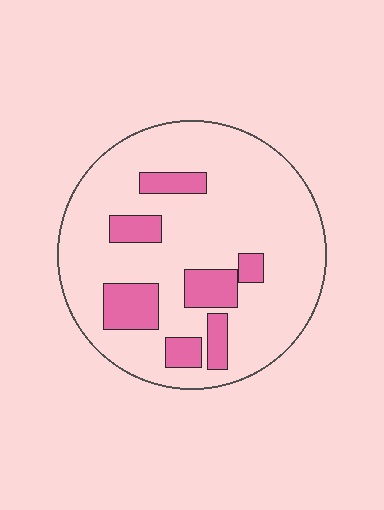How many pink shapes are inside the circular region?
7.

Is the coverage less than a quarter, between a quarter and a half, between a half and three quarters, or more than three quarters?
Less than a quarter.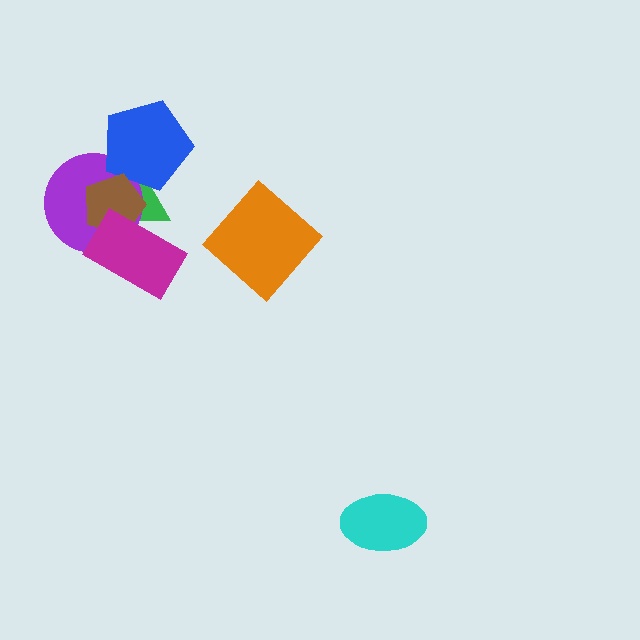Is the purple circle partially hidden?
Yes, it is partially covered by another shape.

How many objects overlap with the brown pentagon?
4 objects overlap with the brown pentagon.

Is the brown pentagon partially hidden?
Yes, it is partially covered by another shape.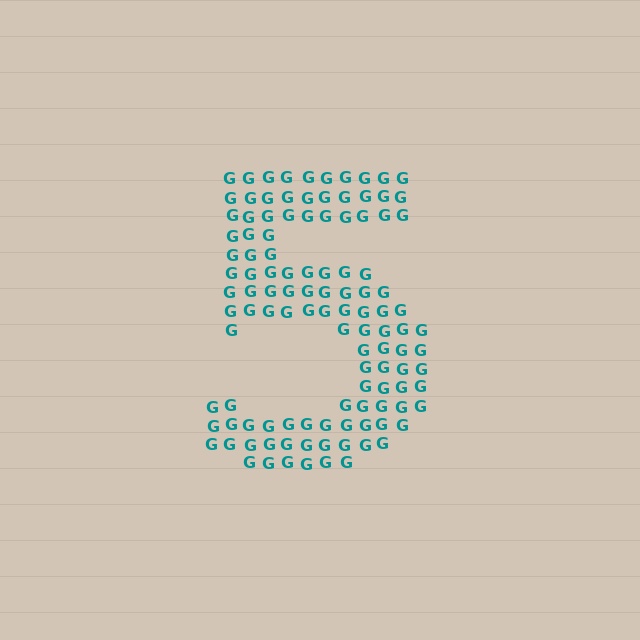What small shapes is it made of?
It is made of small letter G's.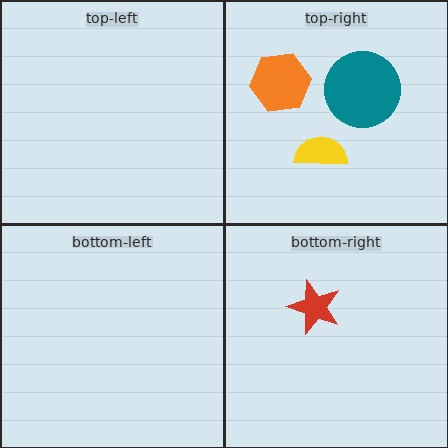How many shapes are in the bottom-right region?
1.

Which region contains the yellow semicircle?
The top-right region.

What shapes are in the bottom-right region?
The red star.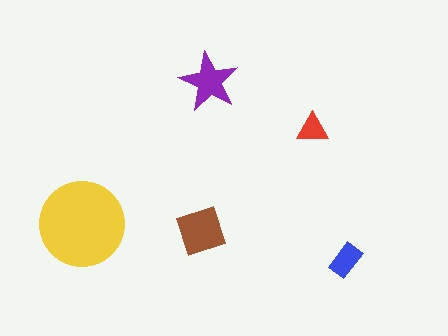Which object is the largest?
The yellow circle.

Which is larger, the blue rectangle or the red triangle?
The blue rectangle.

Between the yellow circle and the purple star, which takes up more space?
The yellow circle.